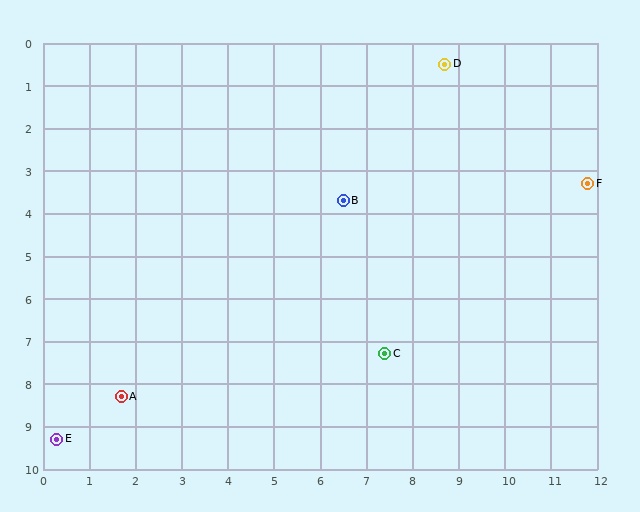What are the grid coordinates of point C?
Point C is at approximately (7.4, 7.3).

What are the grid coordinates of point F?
Point F is at approximately (11.8, 3.3).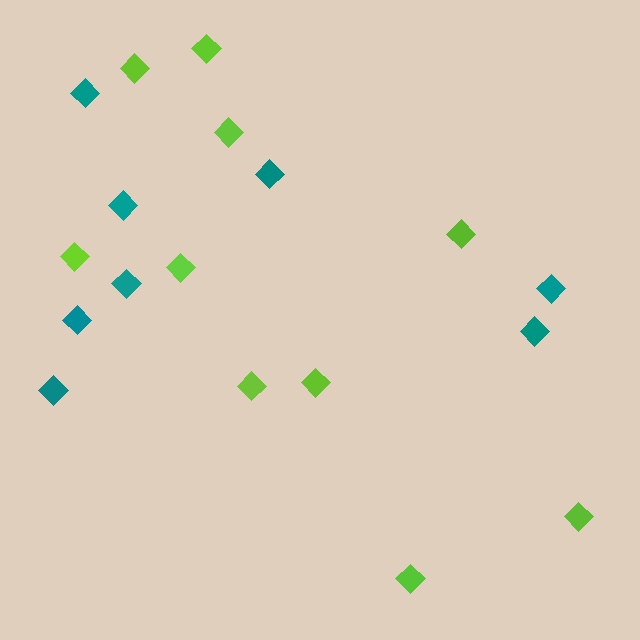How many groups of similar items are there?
There are 2 groups: one group of lime diamonds (10) and one group of teal diamonds (8).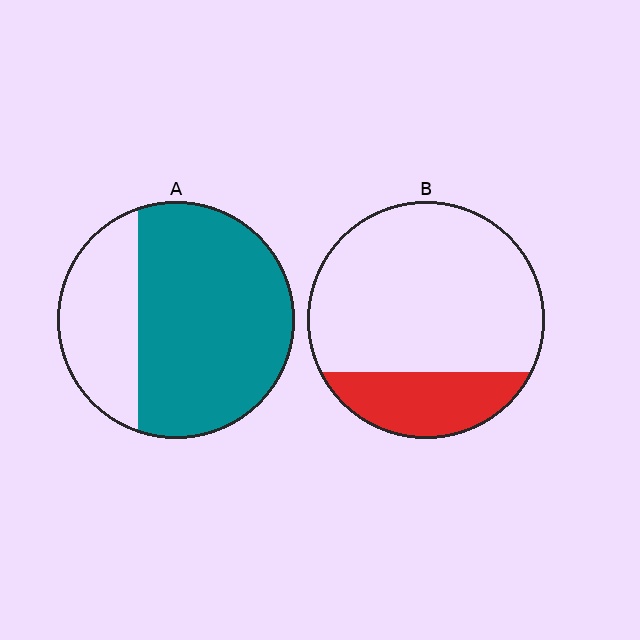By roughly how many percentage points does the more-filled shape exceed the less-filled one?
By roughly 45 percentage points (A over B).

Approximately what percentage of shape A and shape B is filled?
A is approximately 70% and B is approximately 25%.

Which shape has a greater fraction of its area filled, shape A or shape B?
Shape A.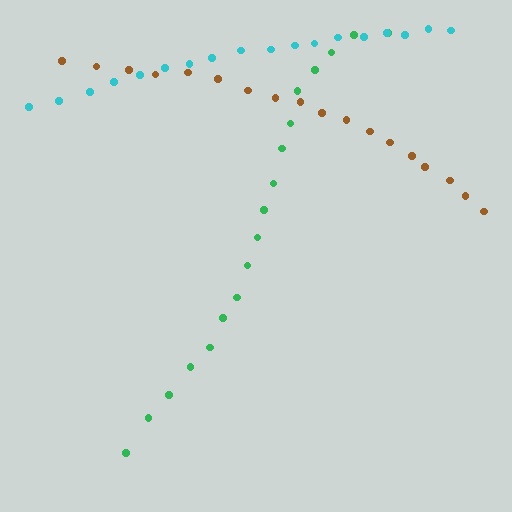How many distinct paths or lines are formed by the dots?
There are 3 distinct paths.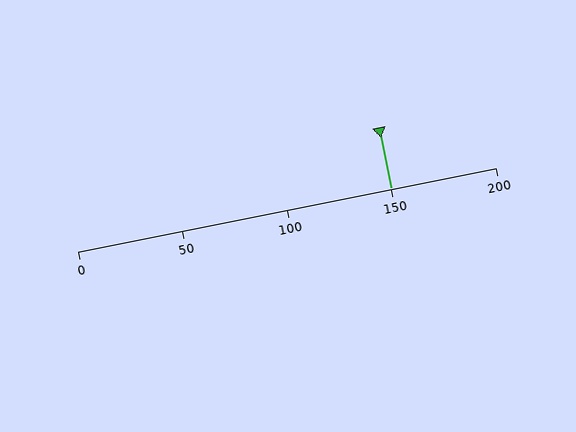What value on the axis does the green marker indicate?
The marker indicates approximately 150.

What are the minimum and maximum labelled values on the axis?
The axis runs from 0 to 200.